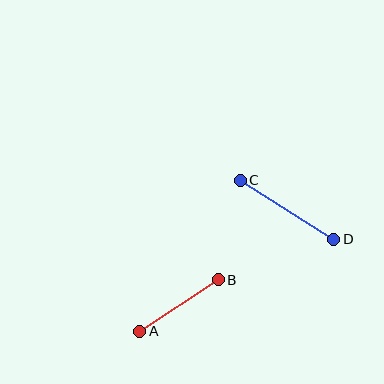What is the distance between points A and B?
The distance is approximately 94 pixels.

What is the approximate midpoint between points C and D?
The midpoint is at approximately (287, 210) pixels.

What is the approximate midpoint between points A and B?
The midpoint is at approximately (179, 305) pixels.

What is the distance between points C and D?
The distance is approximately 111 pixels.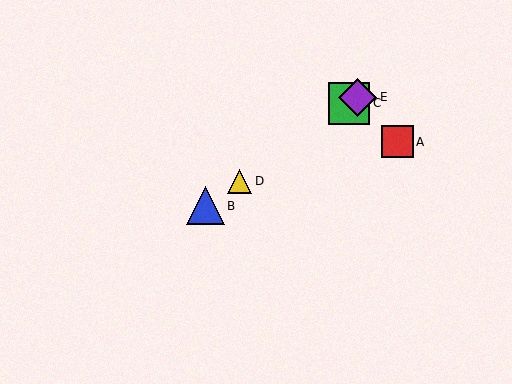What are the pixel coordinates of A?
Object A is at (398, 142).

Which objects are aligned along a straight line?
Objects B, C, D, E are aligned along a straight line.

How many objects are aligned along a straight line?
4 objects (B, C, D, E) are aligned along a straight line.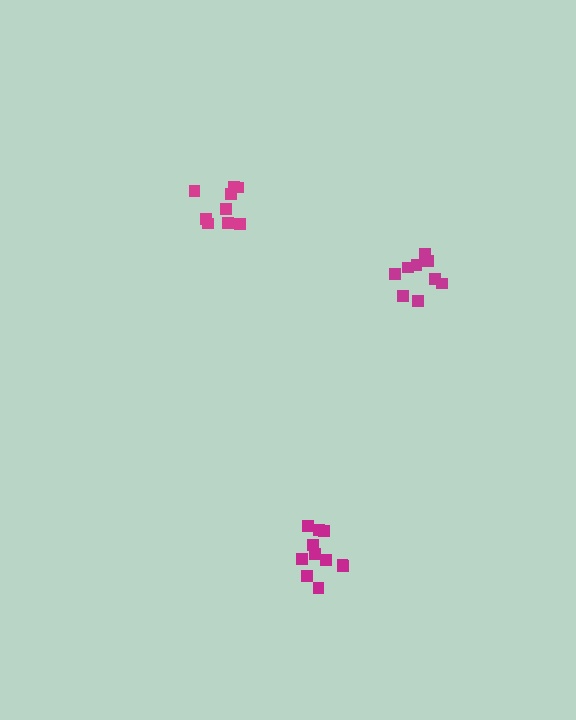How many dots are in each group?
Group 1: 11 dots, Group 2: 9 dots, Group 3: 9 dots (29 total).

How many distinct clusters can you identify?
There are 3 distinct clusters.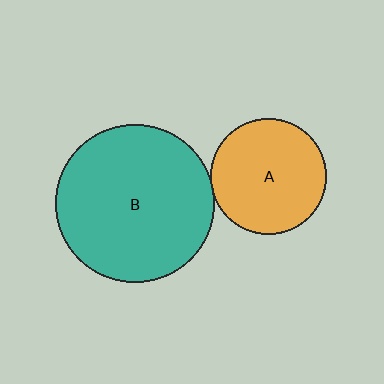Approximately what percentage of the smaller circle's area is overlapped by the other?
Approximately 5%.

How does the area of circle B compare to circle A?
Approximately 1.9 times.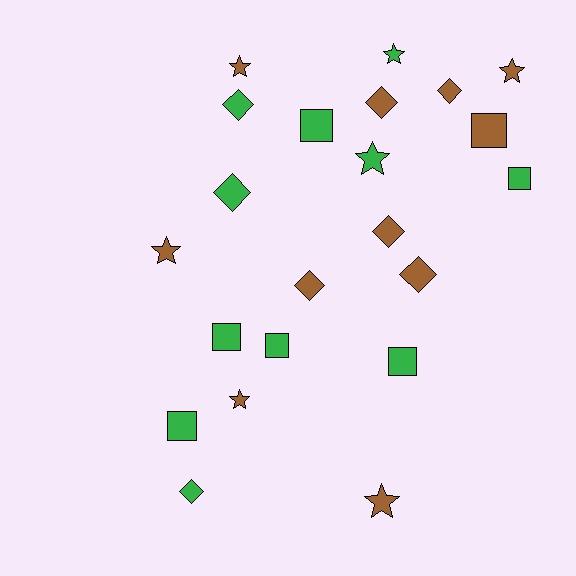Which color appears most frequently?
Green, with 11 objects.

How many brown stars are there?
There are 5 brown stars.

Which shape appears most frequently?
Diamond, with 8 objects.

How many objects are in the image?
There are 22 objects.